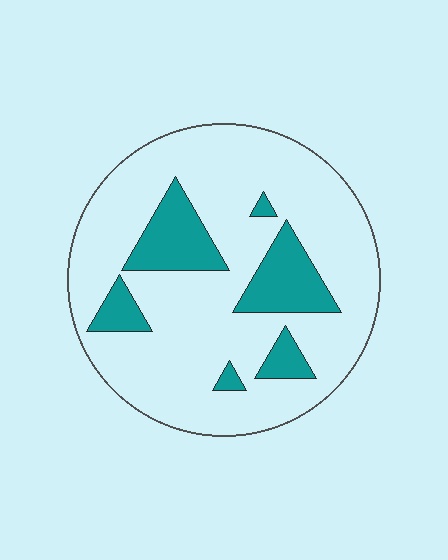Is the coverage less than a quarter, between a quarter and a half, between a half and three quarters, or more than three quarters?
Less than a quarter.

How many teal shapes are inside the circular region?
6.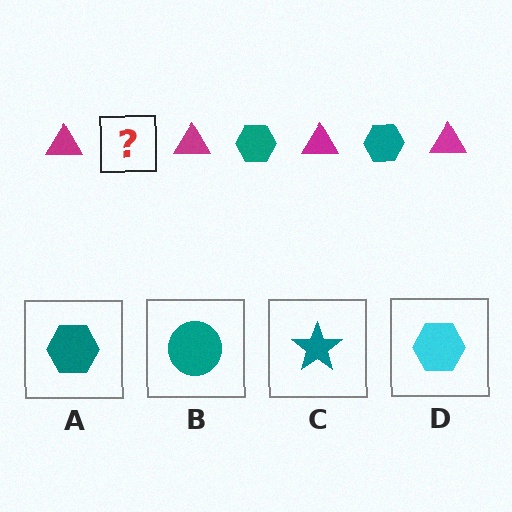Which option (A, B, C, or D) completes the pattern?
A.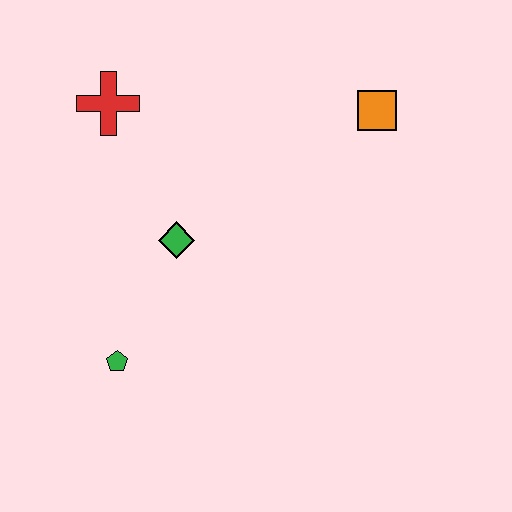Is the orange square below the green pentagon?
No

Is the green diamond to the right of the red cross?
Yes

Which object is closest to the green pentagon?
The green diamond is closest to the green pentagon.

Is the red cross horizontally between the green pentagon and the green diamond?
No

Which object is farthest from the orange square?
The green pentagon is farthest from the orange square.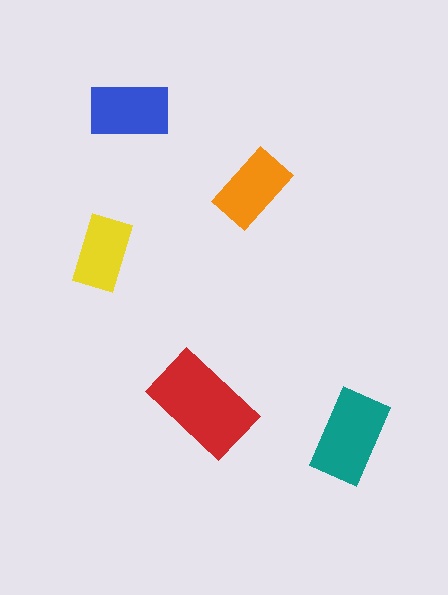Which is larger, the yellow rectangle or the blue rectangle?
The blue one.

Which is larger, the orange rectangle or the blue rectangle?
The blue one.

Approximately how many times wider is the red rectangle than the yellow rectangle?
About 1.5 times wider.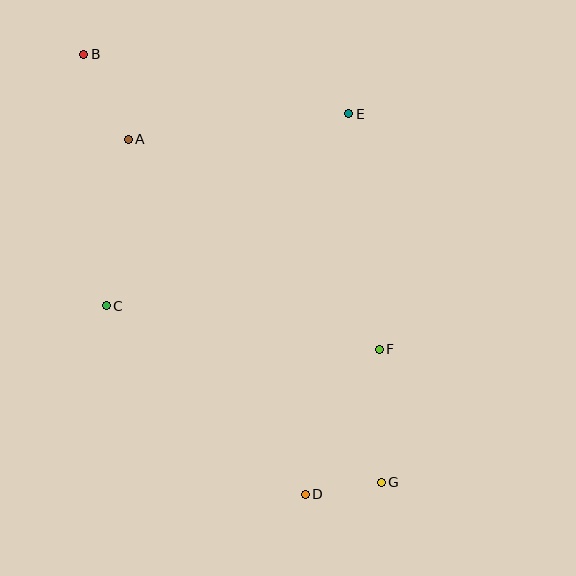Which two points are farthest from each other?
Points B and G are farthest from each other.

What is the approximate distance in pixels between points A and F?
The distance between A and F is approximately 327 pixels.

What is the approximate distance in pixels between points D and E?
The distance between D and E is approximately 383 pixels.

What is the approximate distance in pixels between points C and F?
The distance between C and F is approximately 277 pixels.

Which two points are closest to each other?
Points D and G are closest to each other.